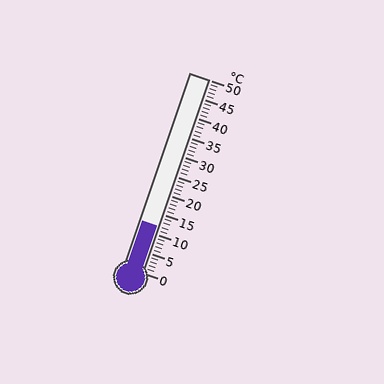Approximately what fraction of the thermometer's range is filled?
The thermometer is filled to approximately 25% of its range.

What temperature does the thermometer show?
The thermometer shows approximately 12°C.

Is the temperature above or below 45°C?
The temperature is below 45°C.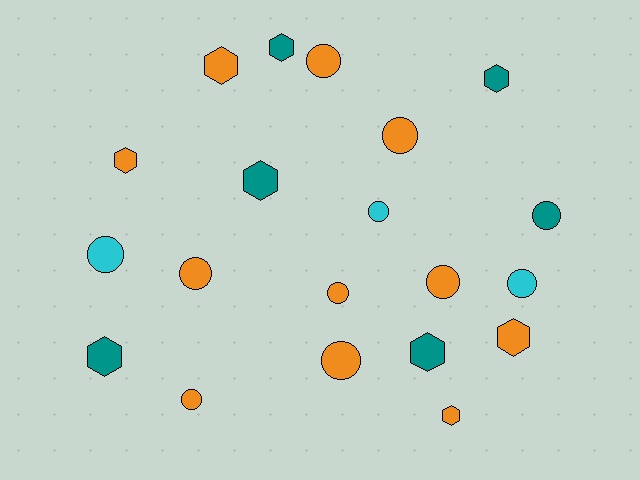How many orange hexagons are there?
There are 4 orange hexagons.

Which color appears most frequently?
Orange, with 11 objects.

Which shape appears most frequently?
Circle, with 11 objects.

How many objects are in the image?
There are 20 objects.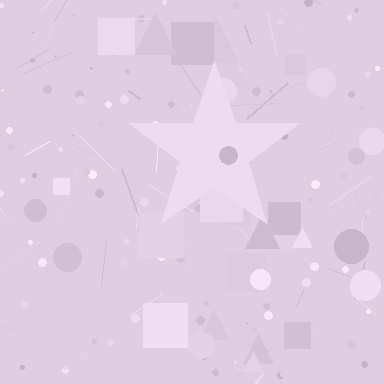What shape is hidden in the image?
A star is hidden in the image.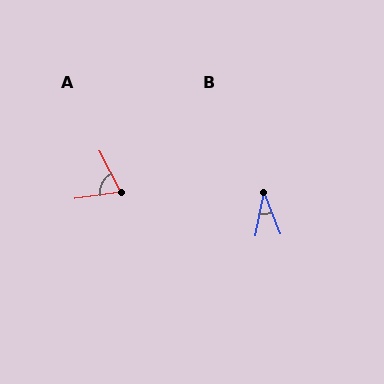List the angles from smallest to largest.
B (34°), A (71°).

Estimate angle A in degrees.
Approximately 71 degrees.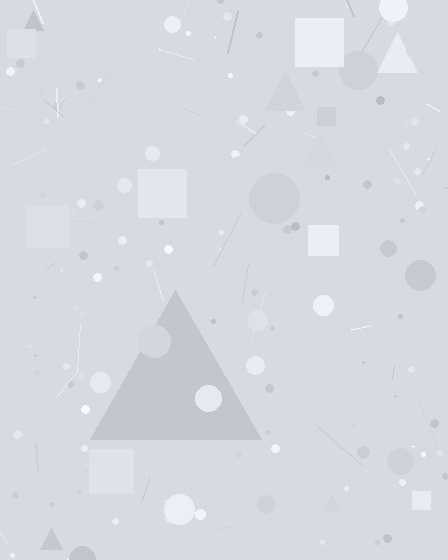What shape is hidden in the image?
A triangle is hidden in the image.